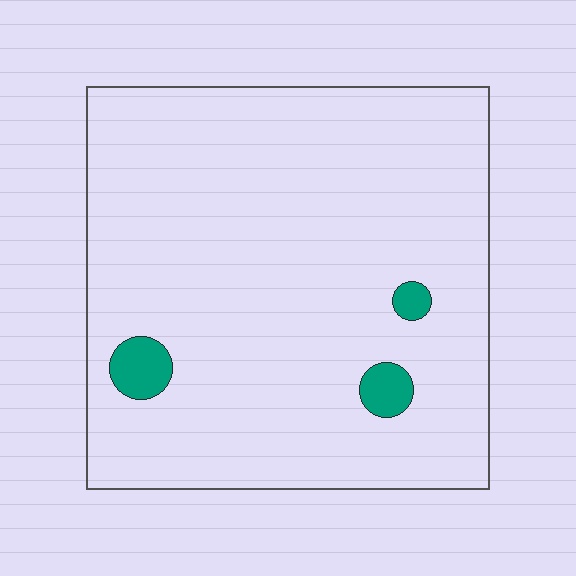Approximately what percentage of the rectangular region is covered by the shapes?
Approximately 5%.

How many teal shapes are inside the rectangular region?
3.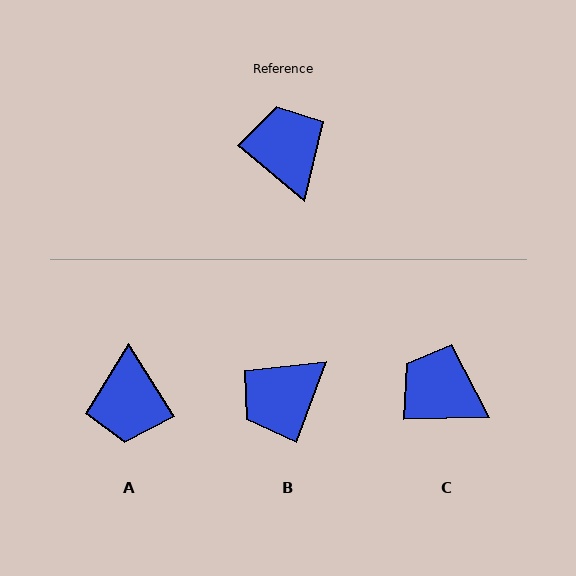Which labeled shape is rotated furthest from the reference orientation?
A, about 162 degrees away.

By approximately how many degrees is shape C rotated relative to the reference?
Approximately 41 degrees counter-clockwise.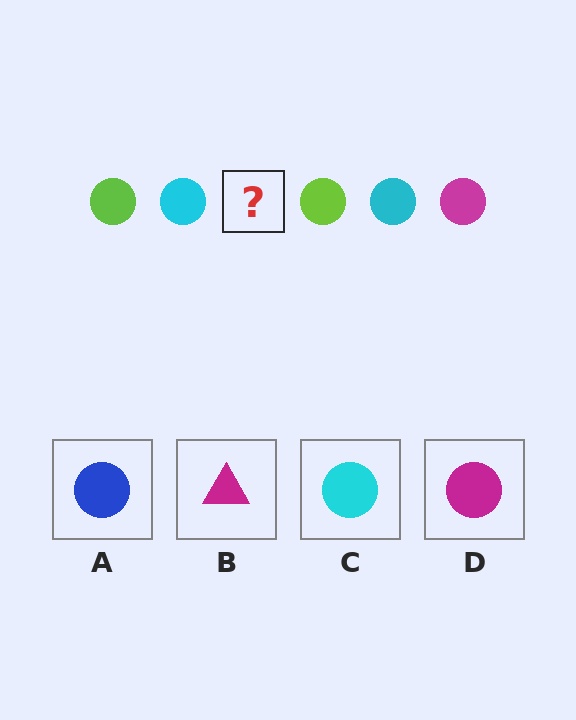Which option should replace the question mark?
Option D.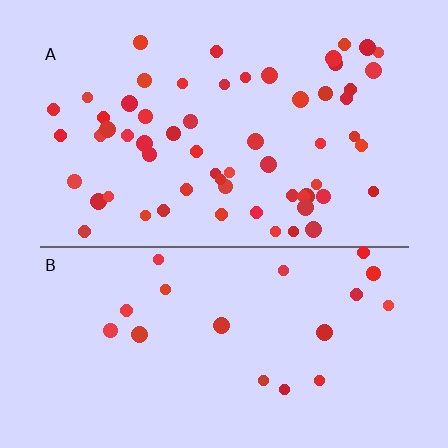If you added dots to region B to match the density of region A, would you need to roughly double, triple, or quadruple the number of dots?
Approximately triple.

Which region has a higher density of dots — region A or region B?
A (the top).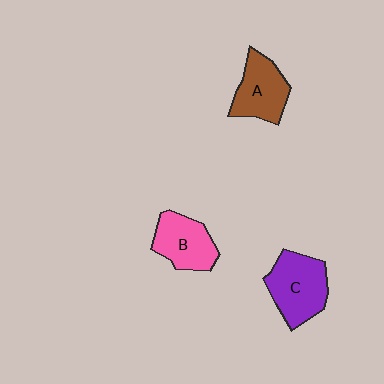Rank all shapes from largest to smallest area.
From largest to smallest: C (purple), A (brown), B (pink).